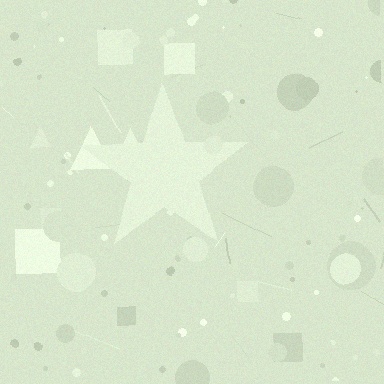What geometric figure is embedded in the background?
A star is embedded in the background.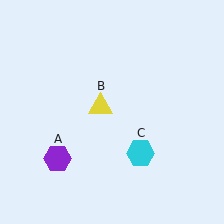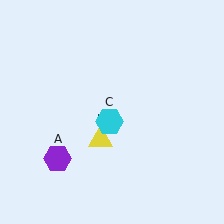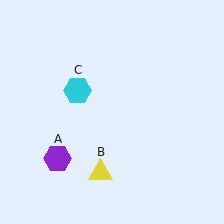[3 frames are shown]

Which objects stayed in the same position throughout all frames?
Purple hexagon (object A) remained stationary.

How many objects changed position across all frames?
2 objects changed position: yellow triangle (object B), cyan hexagon (object C).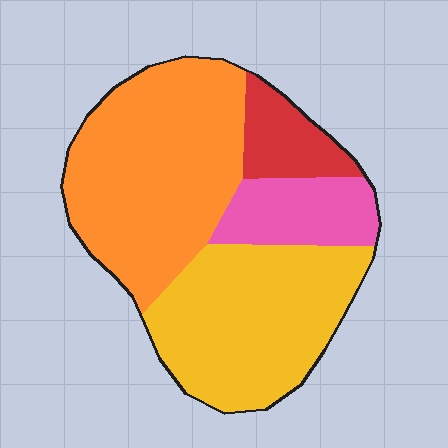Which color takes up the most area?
Orange, at roughly 40%.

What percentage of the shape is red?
Red covers roughly 10% of the shape.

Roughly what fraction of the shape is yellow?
Yellow covers about 35% of the shape.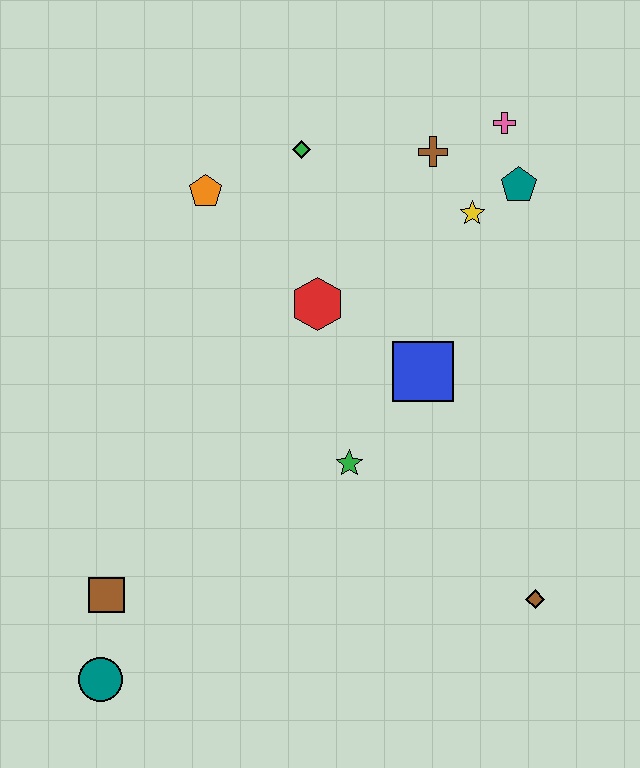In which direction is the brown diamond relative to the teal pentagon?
The brown diamond is below the teal pentagon.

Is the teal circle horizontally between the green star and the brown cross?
No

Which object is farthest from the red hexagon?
The teal circle is farthest from the red hexagon.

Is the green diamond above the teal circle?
Yes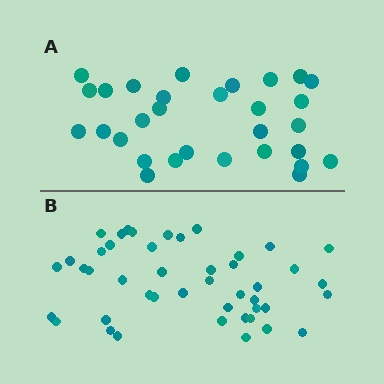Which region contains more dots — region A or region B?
Region B (the bottom region) has more dots.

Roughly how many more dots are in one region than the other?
Region B has approximately 15 more dots than region A.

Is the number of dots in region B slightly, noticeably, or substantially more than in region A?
Region B has substantially more. The ratio is roughly 1.5 to 1.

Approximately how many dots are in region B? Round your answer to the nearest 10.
About 40 dots. (The exact count is 45, which rounds to 40.)